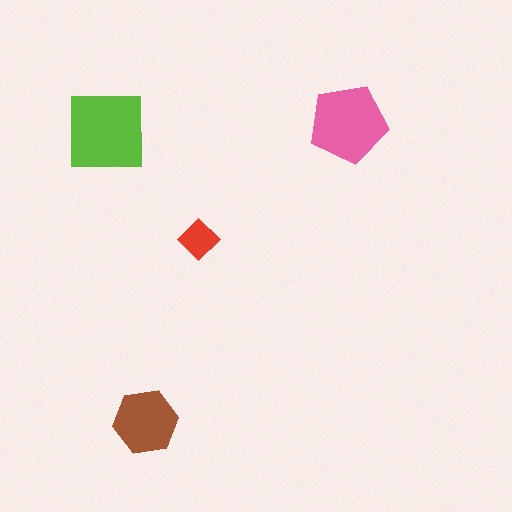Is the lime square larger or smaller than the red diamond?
Larger.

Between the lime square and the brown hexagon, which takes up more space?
The lime square.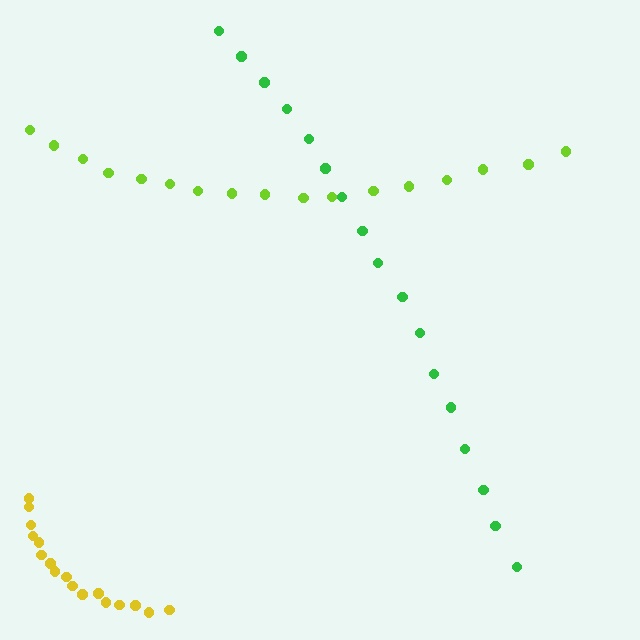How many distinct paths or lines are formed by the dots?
There are 3 distinct paths.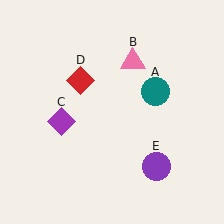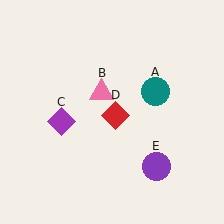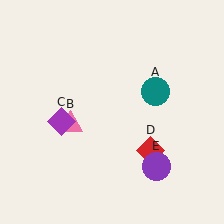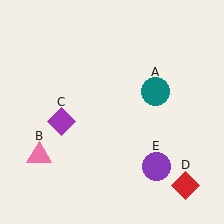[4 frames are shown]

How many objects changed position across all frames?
2 objects changed position: pink triangle (object B), red diamond (object D).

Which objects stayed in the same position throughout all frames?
Teal circle (object A) and purple diamond (object C) and purple circle (object E) remained stationary.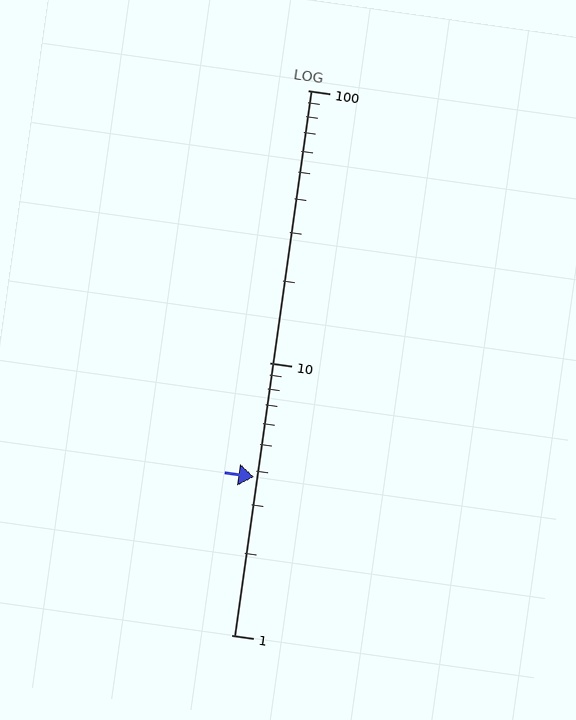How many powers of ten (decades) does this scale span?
The scale spans 2 decades, from 1 to 100.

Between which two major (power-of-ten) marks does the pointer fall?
The pointer is between 1 and 10.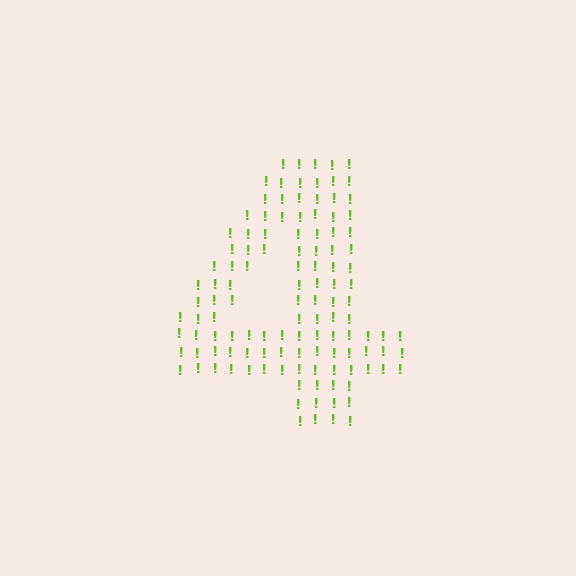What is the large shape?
The large shape is the digit 4.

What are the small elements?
The small elements are exclamation marks.